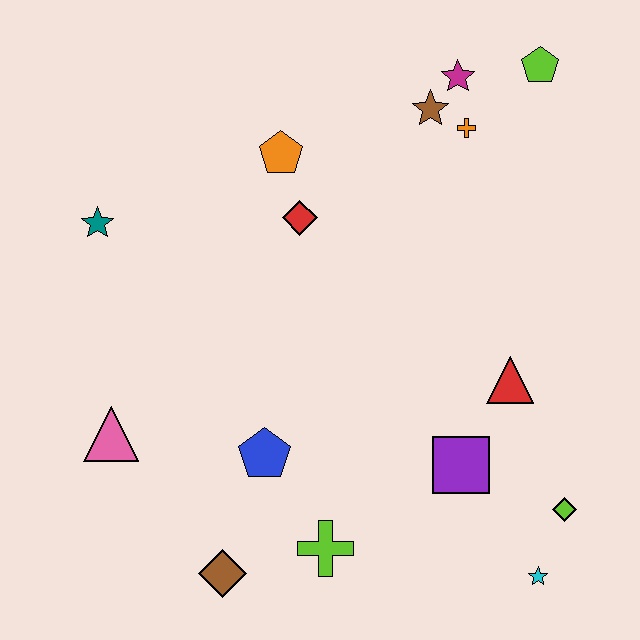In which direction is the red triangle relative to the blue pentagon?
The red triangle is to the right of the blue pentagon.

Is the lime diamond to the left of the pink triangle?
No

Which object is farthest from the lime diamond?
The teal star is farthest from the lime diamond.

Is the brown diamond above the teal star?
No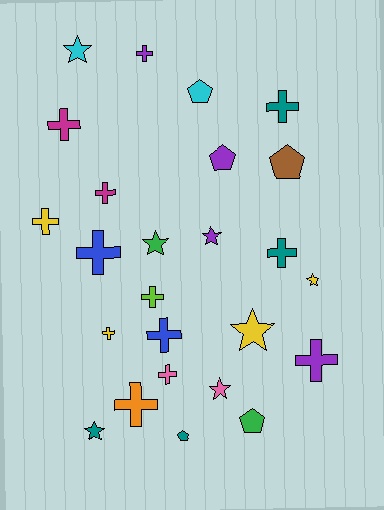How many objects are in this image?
There are 25 objects.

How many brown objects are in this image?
There is 1 brown object.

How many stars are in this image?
There are 7 stars.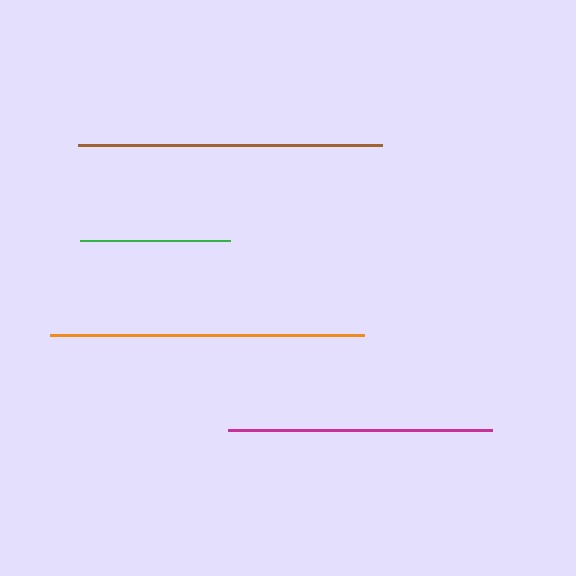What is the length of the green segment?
The green segment is approximately 150 pixels long.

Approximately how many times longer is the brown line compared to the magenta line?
The brown line is approximately 1.2 times the length of the magenta line.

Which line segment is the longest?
The orange line is the longest at approximately 314 pixels.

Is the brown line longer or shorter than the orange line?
The orange line is longer than the brown line.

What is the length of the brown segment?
The brown segment is approximately 304 pixels long.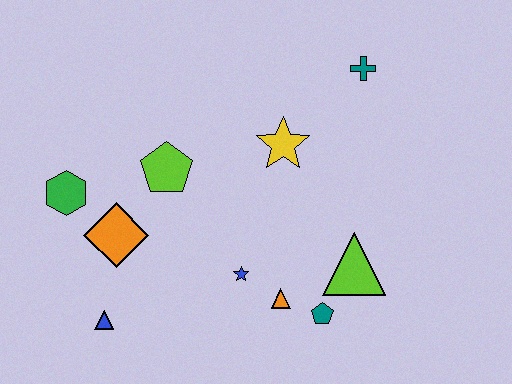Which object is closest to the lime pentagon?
The orange diamond is closest to the lime pentagon.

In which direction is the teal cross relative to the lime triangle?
The teal cross is above the lime triangle.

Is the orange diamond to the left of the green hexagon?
No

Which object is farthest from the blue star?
The teal cross is farthest from the blue star.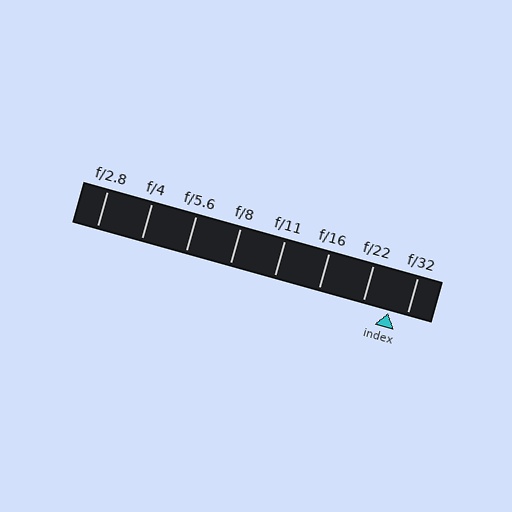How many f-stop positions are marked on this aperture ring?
There are 8 f-stop positions marked.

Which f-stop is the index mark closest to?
The index mark is closest to f/32.